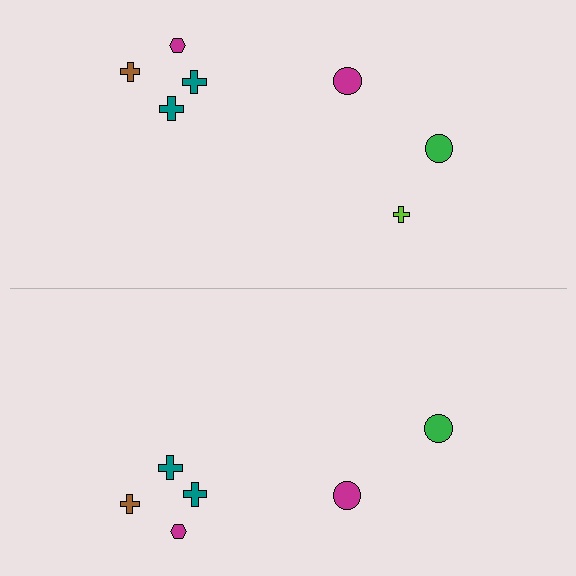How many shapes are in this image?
There are 13 shapes in this image.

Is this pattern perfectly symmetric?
No, the pattern is not perfectly symmetric. A lime cross is missing from the bottom side.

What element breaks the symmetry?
A lime cross is missing from the bottom side.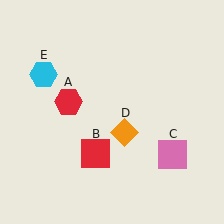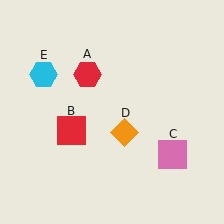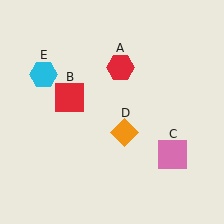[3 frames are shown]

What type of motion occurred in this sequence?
The red hexagon (object A), red square (object B) rotated clockwise around the center of the scene.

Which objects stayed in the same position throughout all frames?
Pink square (object C) and orange diamond (object D) and cyan hexagon (object E) remained stationary.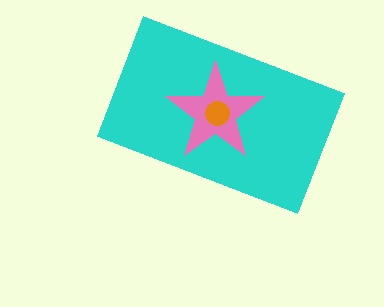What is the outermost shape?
The cyan rectangle.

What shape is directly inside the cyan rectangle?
The pink star.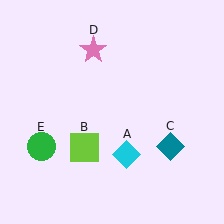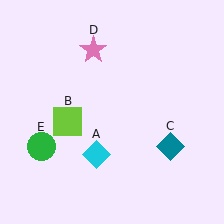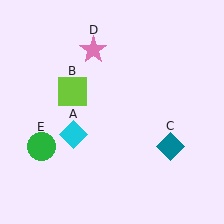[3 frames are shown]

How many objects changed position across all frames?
2 objects changed position: cyan diamond (object A), lime square (object B).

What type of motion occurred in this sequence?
The cyan diamond (object A), lime square (object B) rotated clockwise around the center of the scene.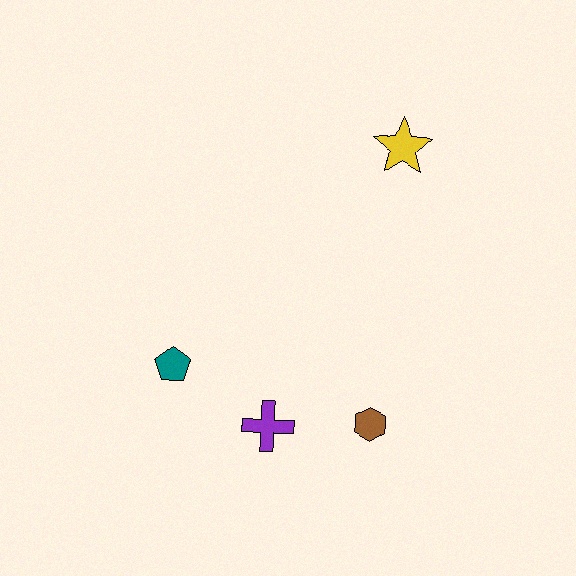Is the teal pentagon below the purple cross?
No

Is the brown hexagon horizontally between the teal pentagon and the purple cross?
No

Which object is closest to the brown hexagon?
The purple cross is closest to the brown hexagon.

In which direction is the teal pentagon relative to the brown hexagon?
The teal pentagon is to the left of the brown hexagon.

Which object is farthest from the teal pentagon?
The yellow star is farthest from the teal pentagon.